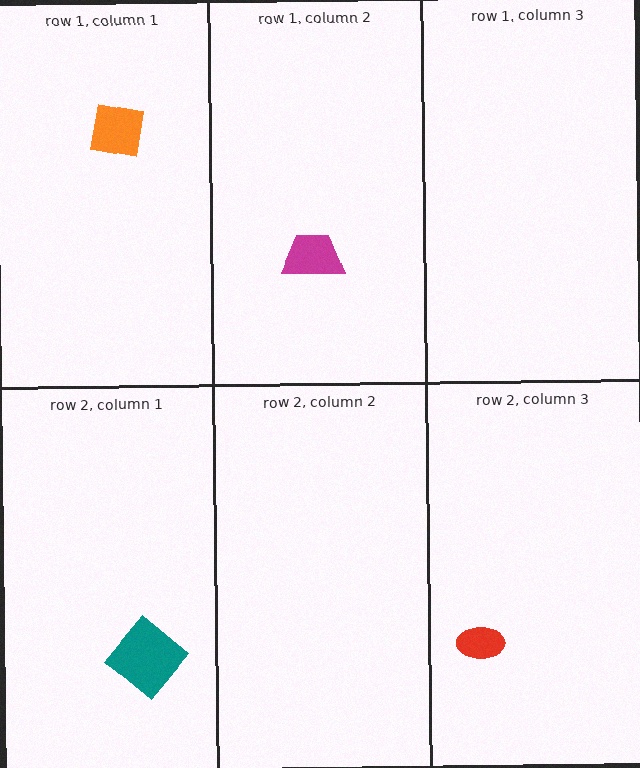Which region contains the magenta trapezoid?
The row 1, column 2 region.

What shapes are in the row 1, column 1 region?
The orange square.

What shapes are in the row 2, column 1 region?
The teal diamond.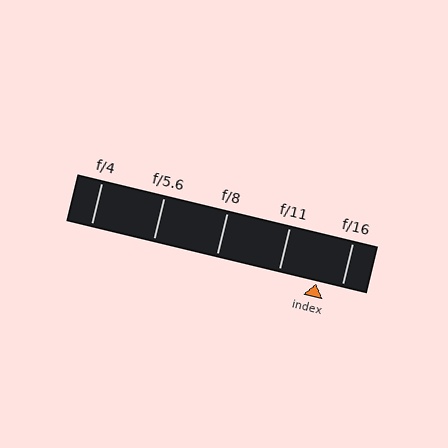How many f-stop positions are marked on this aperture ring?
There are 5 f-stop positions marked.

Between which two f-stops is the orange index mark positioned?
The index mark is between f/11 and f/16.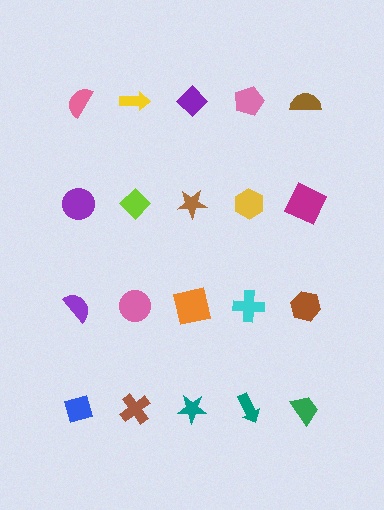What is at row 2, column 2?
A lime diamond.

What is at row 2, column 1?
A purple circle.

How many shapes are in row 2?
5 shapes.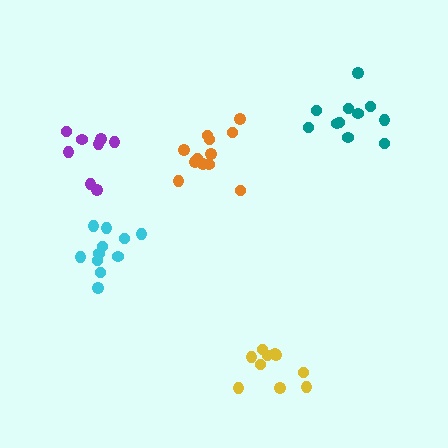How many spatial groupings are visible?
There are 5 spatial groupings.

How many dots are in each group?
Group 1: 10 dots, Group 2: 12 dots, Group 3: 11 dots, Group 4: 8 dots, Group 5: 11 dots (52 total).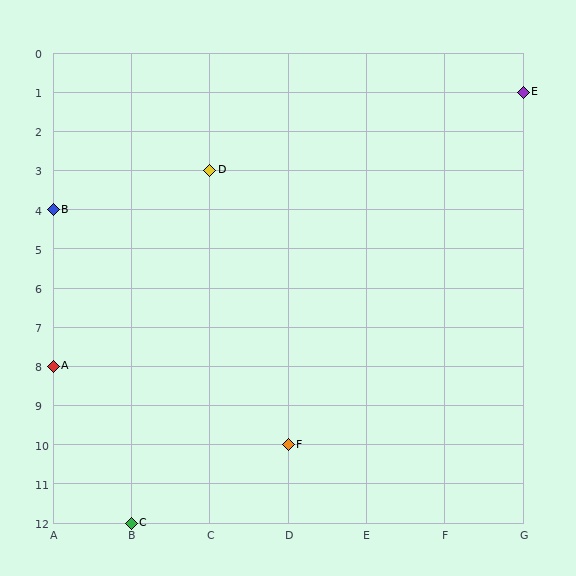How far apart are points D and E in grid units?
Points D and E are 4 columns and 2 rows apart (about 4.5 grid units diagonally).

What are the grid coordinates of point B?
Point B is at grid coordinates (A, 4).